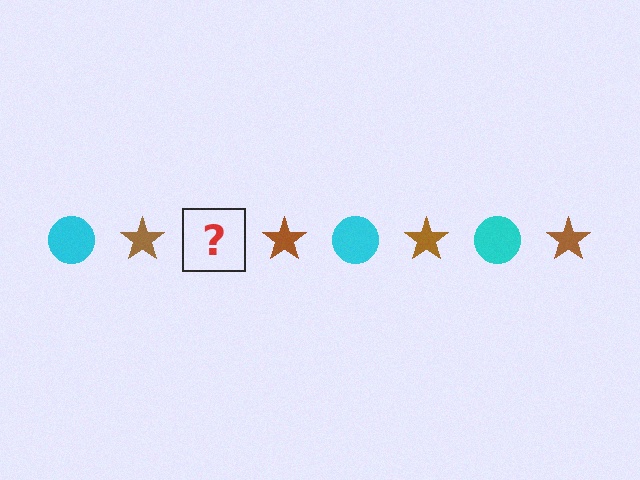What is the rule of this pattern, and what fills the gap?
The rule is that the pattern alternates between cyan circle and brown star. The gap should be filled with a cyan circle.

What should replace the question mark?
The question mark should be replaced with a cyan circle.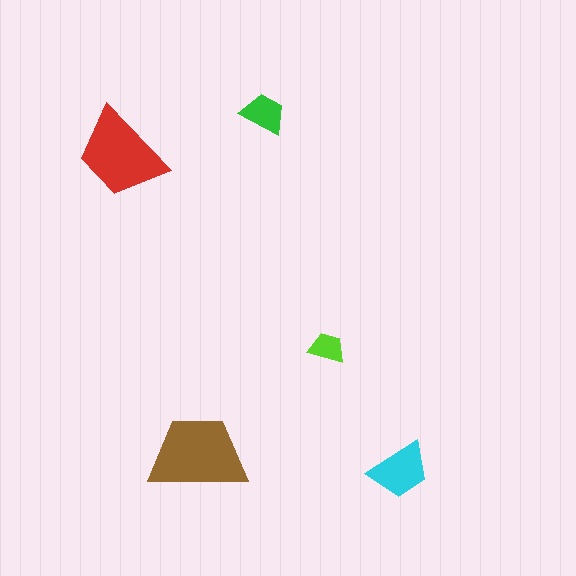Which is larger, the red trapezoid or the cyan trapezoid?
The red one.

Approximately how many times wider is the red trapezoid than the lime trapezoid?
About 2.5 times wider.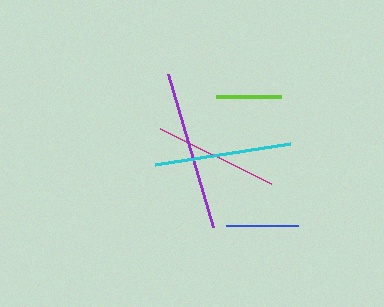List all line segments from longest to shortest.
From longest to shortest: purple, cyan, magenta, blue, lime.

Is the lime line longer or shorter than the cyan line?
The cyan line is longer than the lime line.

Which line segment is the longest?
The purple line is the longest at approximately 160 pixels.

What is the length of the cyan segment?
The cyan segment is approximately 137 pixels long.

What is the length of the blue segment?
The blue segment is approximately 72 pixels long.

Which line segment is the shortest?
The lime line is the shortest at approximately 65 pixels.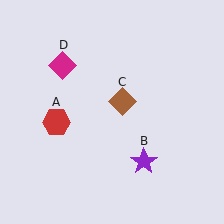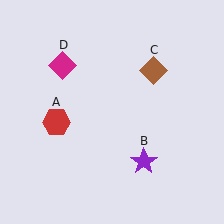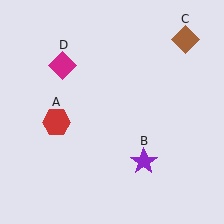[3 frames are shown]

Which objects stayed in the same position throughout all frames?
Red hexagon (object A) and purple star (object B) and magenta diamond (object D) remained stationary.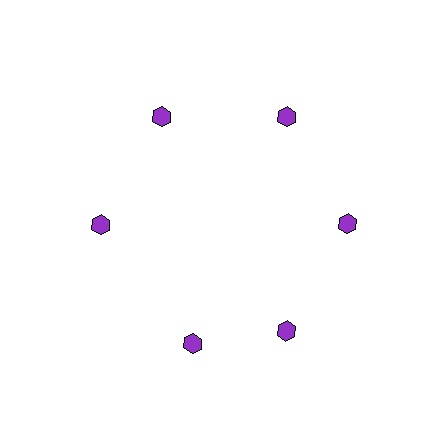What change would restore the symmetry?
The symmetry would be restored by rotating it back into even spacing with its neighbors so that all 6 hexagons sit at equal angles and equal distance from the center.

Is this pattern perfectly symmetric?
No. The 6 purple hexagons are arranged in a ring, but one element near the 7 o'clock position is rotated out of alignment along the ring, breaking the 6-fold rotational symmetry.